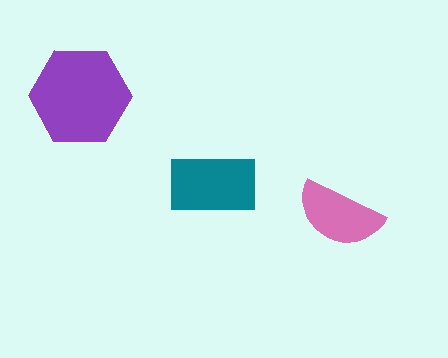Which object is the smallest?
The pink semicircle.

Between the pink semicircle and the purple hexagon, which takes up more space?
The purple hexagon.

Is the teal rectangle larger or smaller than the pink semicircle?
Larger.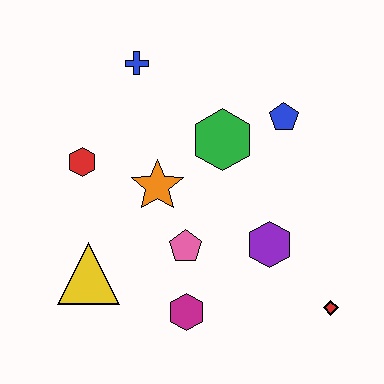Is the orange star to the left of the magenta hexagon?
Yes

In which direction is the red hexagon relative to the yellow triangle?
The red hexagon is above the yellow triangle.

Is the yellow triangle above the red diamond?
Yes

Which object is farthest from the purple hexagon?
The blue cross is farthest from the purple hexagon.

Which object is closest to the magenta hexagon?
The pink pentagon is closest to the magenta hexagon.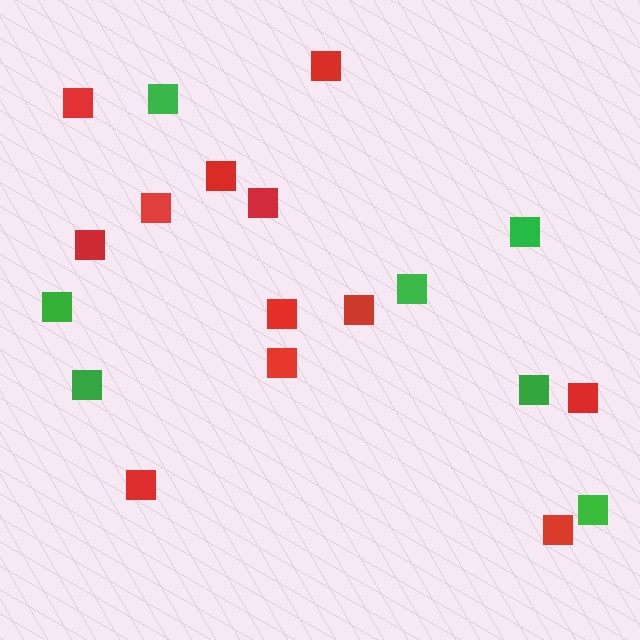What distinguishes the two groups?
There are 2 groups: one group of red squares (12) and one group of green squares (7).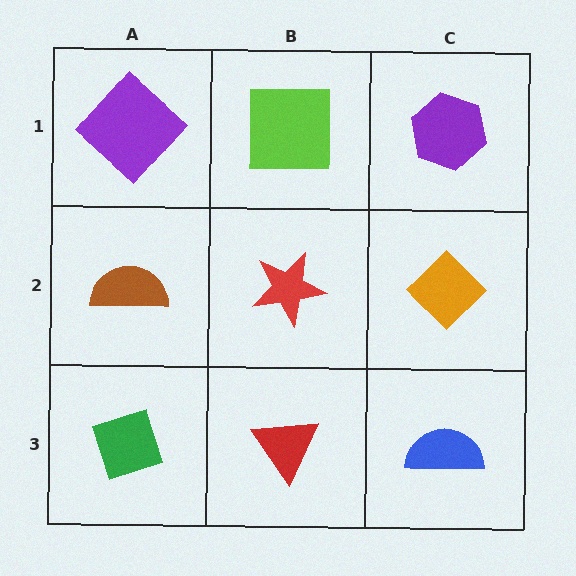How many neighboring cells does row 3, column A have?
2.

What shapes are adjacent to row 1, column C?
An orange diamond (row 2, column C), a lime square (row 1, column B).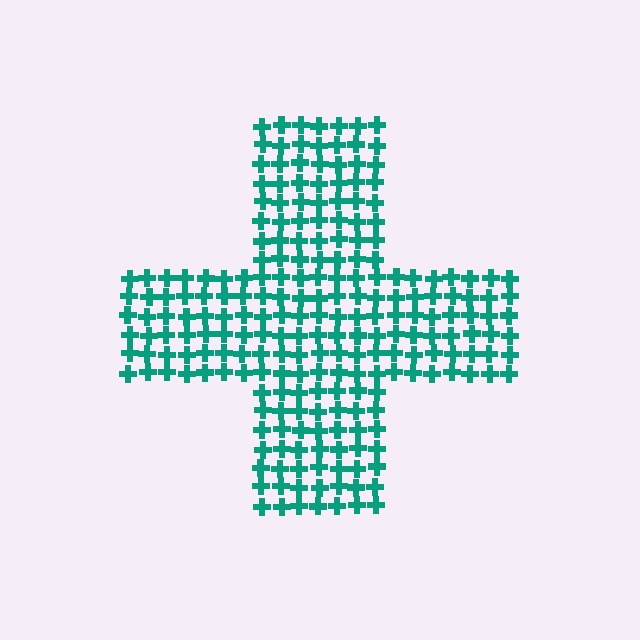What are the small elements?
The small elements are crosses.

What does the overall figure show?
The overall figure shows a cross.